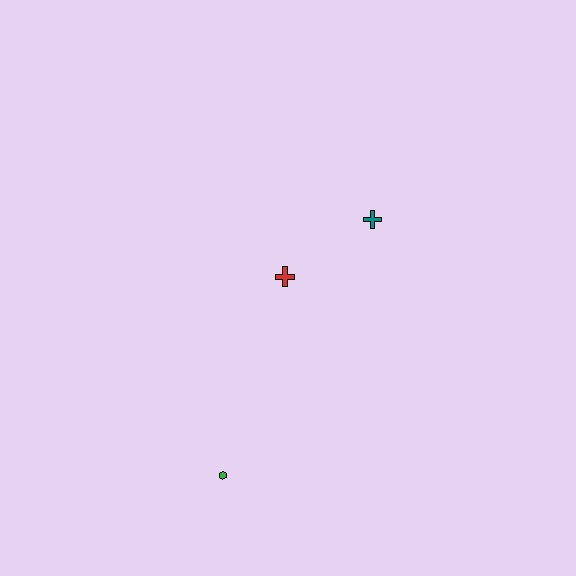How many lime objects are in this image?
There are no lime objects.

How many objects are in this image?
There are 3 objects.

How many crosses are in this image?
There are 2 crosses.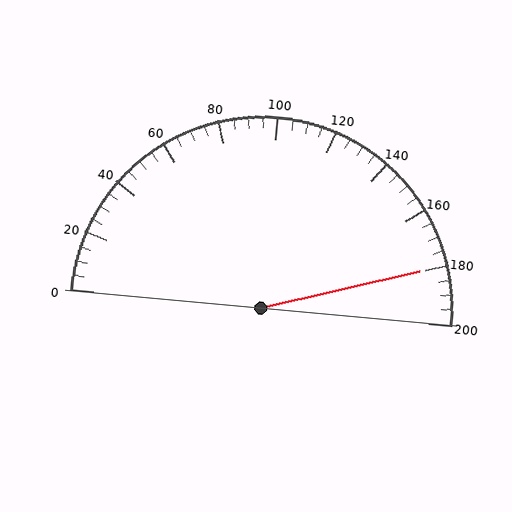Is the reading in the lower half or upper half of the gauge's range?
The reading is in the upper half of the range (0 to 200).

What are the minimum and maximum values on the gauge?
The gauge ranges from 0 to 200.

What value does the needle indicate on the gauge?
The needle indicates approximately 180.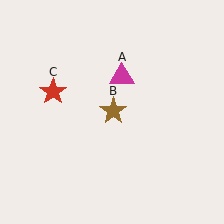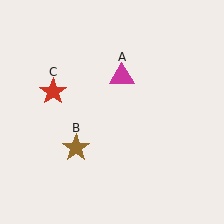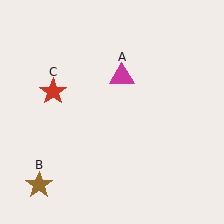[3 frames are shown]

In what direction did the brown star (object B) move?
The brown star (object B) moved down and to the left.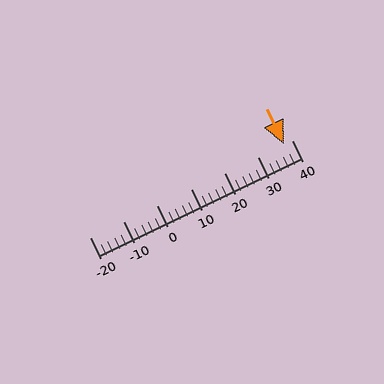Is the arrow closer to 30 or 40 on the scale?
The arrow is closer to 40.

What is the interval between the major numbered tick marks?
The major tick marks are spaced 10 units apart.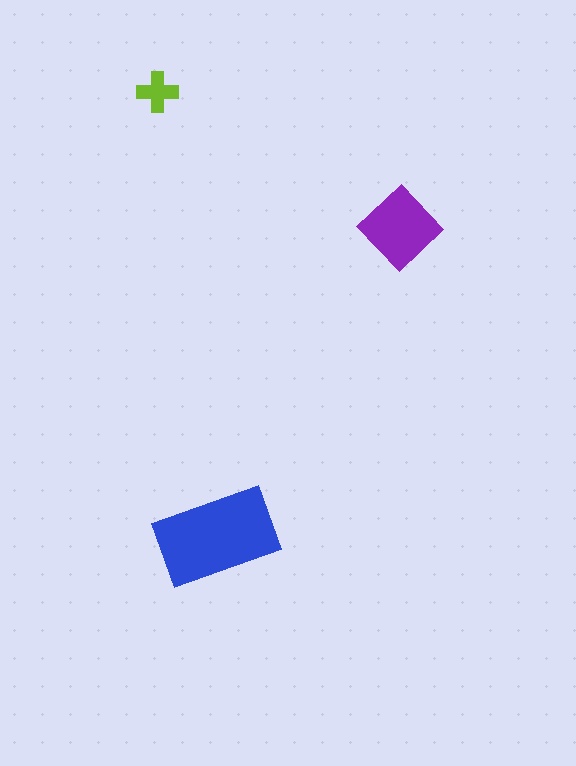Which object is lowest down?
The blue rectangle is bottommost.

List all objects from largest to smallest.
The blue rectangle, the purple diamond, the lime cross.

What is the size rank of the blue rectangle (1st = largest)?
1st.